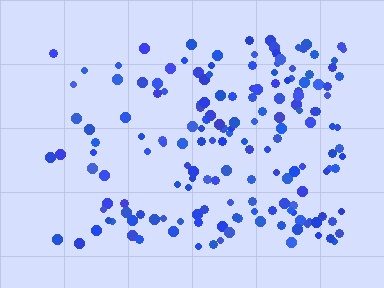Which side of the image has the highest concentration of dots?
The right.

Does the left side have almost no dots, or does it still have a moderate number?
Still a moderate number, just noticeably fewer than the right.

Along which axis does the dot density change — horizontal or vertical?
Horizontal.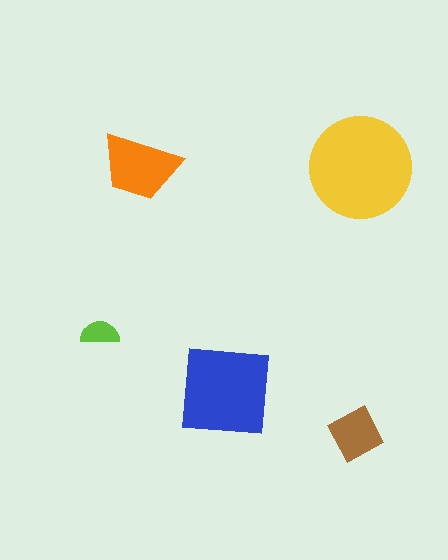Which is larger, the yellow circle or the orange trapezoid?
The yellow circle.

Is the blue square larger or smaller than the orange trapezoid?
Larger.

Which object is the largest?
The yellow circle.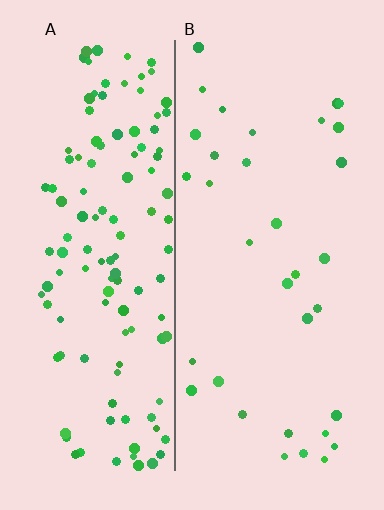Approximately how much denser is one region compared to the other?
Approximately 3.7× — region A over region B.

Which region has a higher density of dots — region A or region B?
A (the left).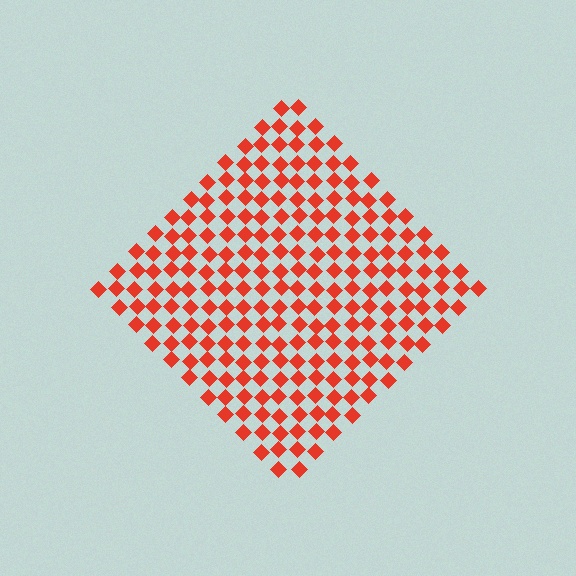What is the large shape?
The large shape is a diamond.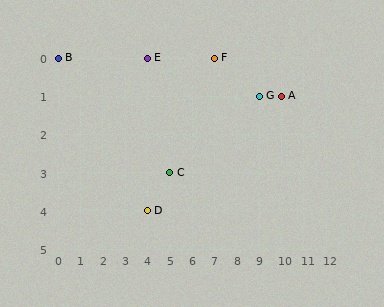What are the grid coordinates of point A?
Point A is at grid coordinates (10, 1).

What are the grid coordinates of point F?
Point F is at grid coordinates (7, 0).